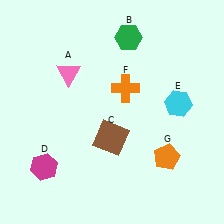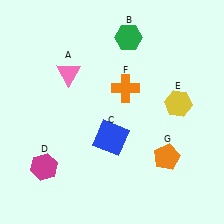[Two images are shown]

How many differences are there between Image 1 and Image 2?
There are 2 differences between the two images.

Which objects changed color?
C changed from brown to blue. E changed from cyan to yellow.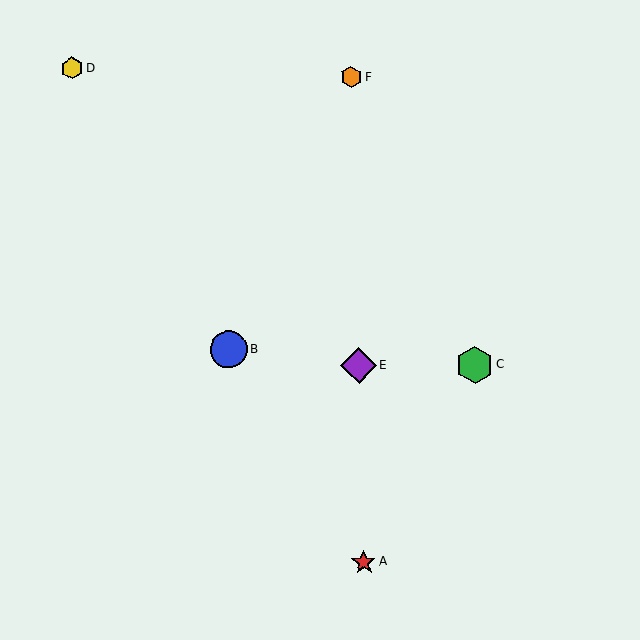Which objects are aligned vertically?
Objects A, E, F are aligned vertically.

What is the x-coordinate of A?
Object A is at x≈364.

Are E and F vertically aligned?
Yes, both are at x≈358.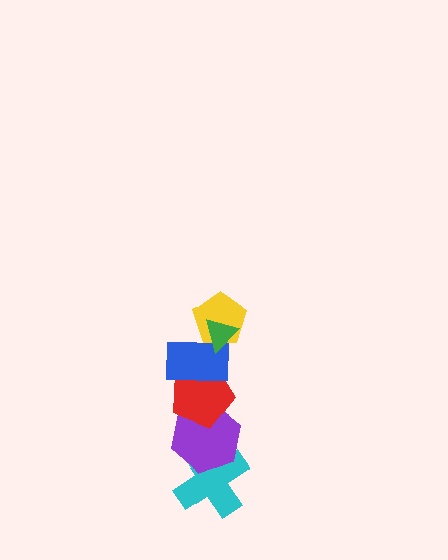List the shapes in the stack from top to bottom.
From top to bottom: the green triangle, the yellow pentagon, the blue rectangle, the red pentagon, the purple hexagon, the cyan cross.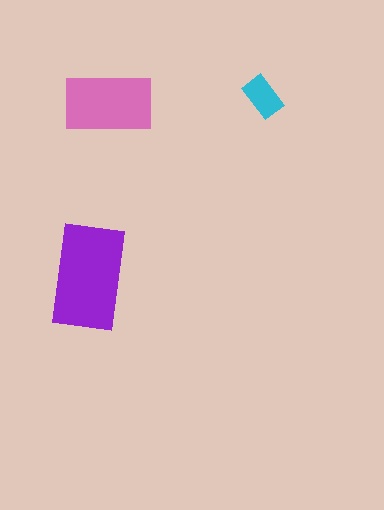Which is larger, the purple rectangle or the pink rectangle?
The purple one.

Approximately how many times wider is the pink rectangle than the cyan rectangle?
About 2 times wider.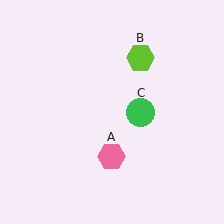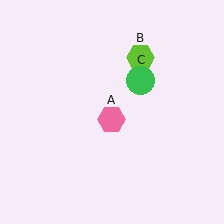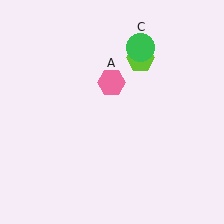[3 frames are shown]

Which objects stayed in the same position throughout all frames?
Lime hexagon (object B) remained stationary.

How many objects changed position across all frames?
2 objects changed position: pink hexagon (object A), green circle (object C).